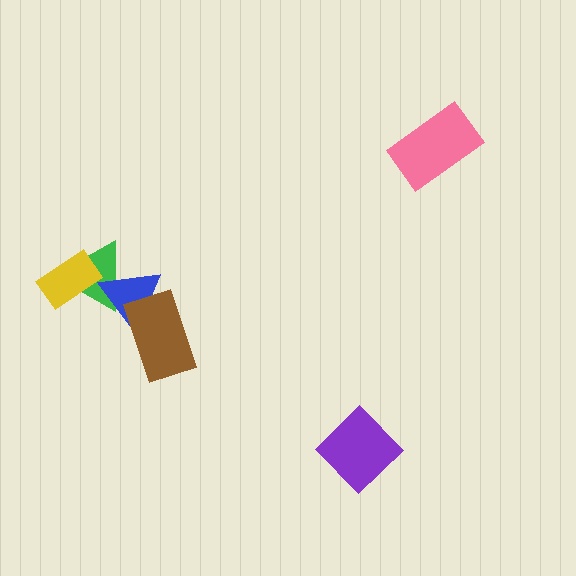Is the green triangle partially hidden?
Yes, it is partially covered by another shape.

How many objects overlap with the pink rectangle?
0 objects overlap with the pink rectangle.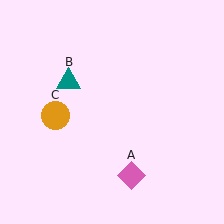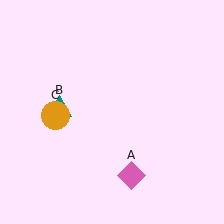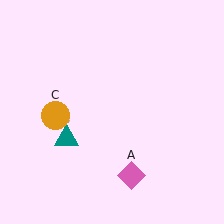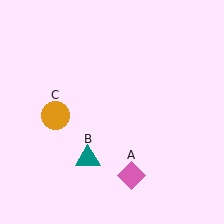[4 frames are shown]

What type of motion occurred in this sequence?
The teal triangle (object B) rotated counterclockwise around the center of the scene.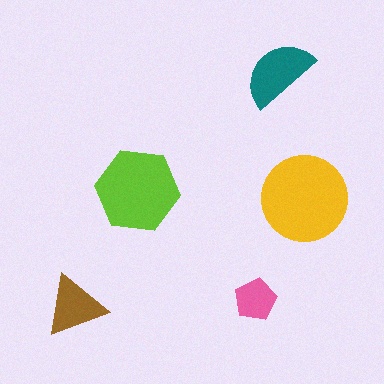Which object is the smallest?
The pink pentagon.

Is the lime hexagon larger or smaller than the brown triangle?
Larger.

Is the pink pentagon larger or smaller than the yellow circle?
Smaller.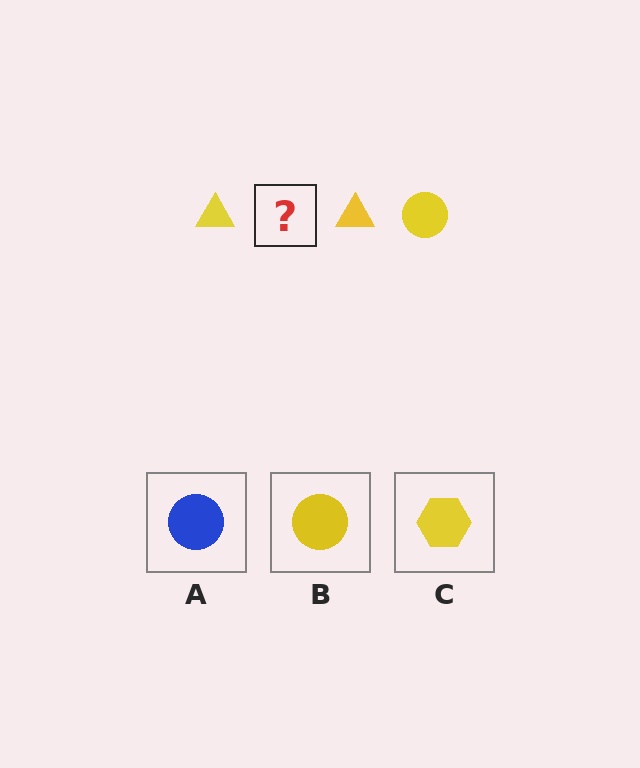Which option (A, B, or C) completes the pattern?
B.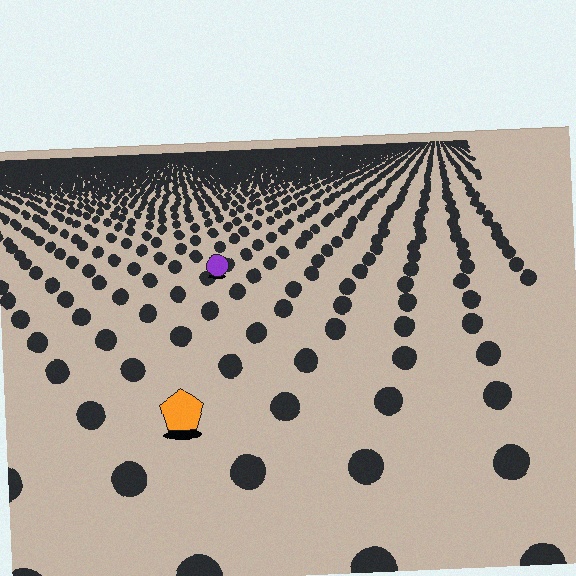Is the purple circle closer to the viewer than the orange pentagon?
No. The orange pentagon is closer — you can tell from the texture gradient: the ground texture is coarser near it.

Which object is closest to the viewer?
The orange pentagon is closest. The texture marks near it are larger and more spread out.